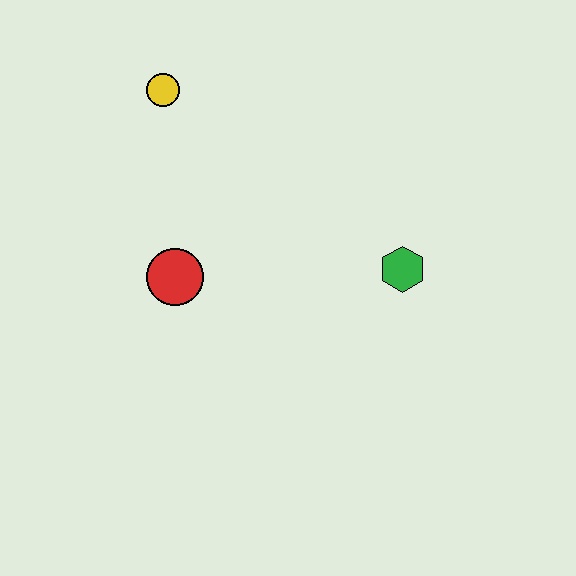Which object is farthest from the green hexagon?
The yellow circle is farthest from the green hexagon.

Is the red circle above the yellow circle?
No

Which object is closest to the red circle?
The yellow circle is closest to the red circle.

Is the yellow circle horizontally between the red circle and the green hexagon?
No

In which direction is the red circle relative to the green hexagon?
The red circle is to the left of the green hexagon.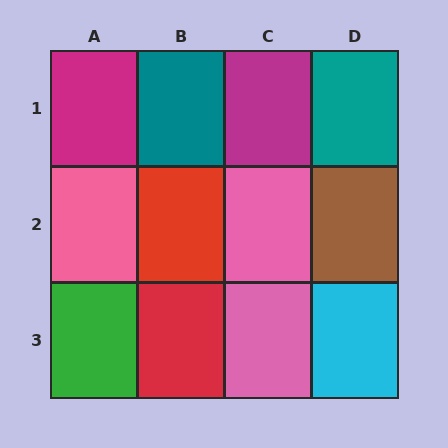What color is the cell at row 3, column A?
Green.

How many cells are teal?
2 cells are teal.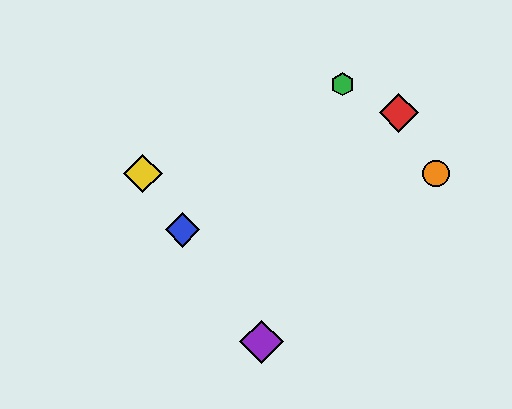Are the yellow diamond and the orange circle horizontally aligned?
Yes, both are at y≈173.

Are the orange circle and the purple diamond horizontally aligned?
No, the orange circle is at y≈173 and the purple diamond is at y≈342.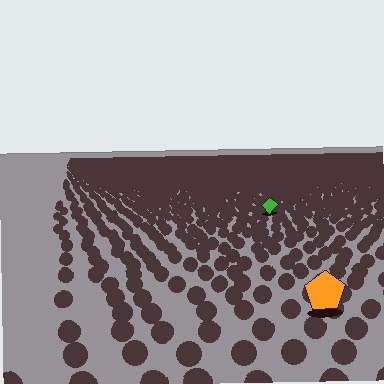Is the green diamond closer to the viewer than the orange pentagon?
No. The orange pentagon is closer — you can tell from the texture gradient: the ground texture is coarser near it.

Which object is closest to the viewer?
The orange pentagon is closest. The texture marks near it are larger and more spread out.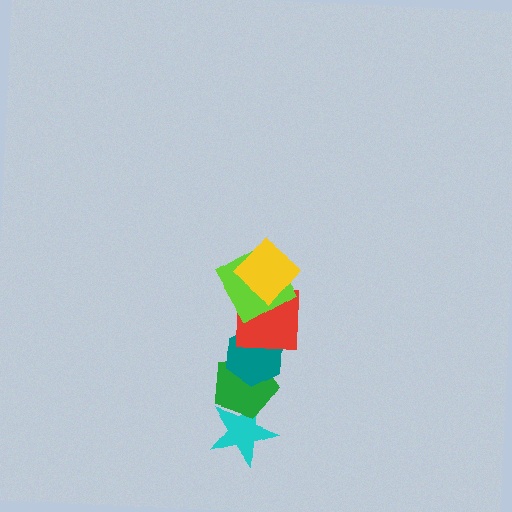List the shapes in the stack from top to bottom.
From top to bottom: the yellow diamond, the lime square, the red square, the teal hexagon, the green pentagon, the cyan star.